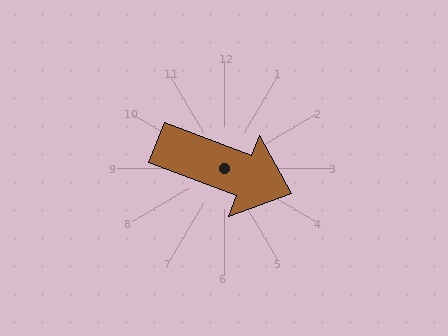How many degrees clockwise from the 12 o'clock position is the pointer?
Approximately 111 degrees.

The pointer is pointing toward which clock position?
Roughly 4 o'clock.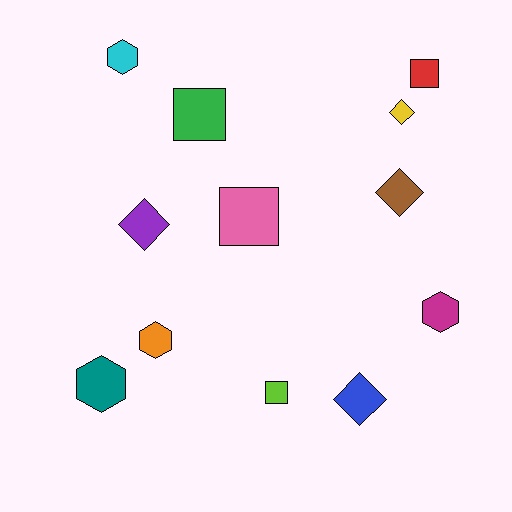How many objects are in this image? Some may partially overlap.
There are 12 objects.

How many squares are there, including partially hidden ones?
There are 4 squares.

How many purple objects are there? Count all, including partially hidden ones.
There is 1 purple object.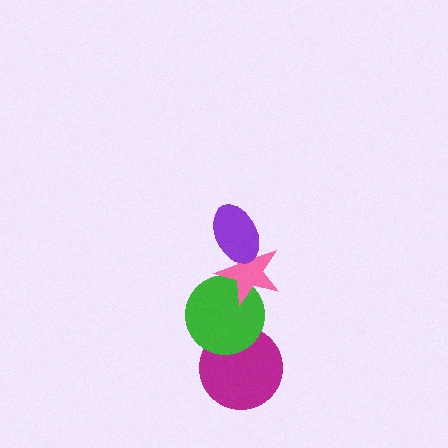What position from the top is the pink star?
The pink star is 2nd from the top.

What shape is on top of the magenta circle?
The green circle is on top of the magenta circle.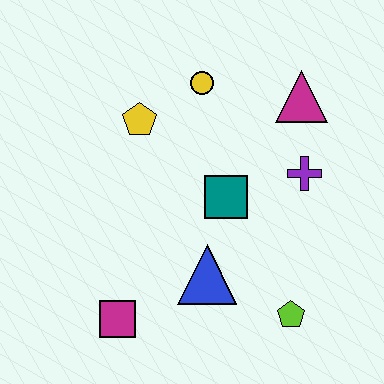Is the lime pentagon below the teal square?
Yes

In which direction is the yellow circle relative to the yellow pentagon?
The yellow circle is to the right of the yellow pentagon.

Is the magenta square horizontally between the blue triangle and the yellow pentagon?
No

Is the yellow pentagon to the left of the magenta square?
No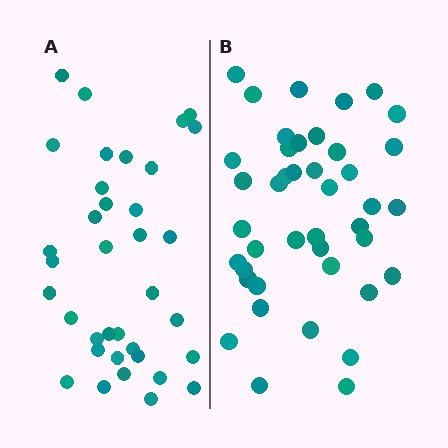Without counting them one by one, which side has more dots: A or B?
Region B (the right region) has more dots.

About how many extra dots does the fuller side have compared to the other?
Region B has about 6 more dots than region A.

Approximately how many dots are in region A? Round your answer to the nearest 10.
About 40 dots. (The exact count is 36, which rounds to 40.)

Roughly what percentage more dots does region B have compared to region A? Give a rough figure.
About 15% more.